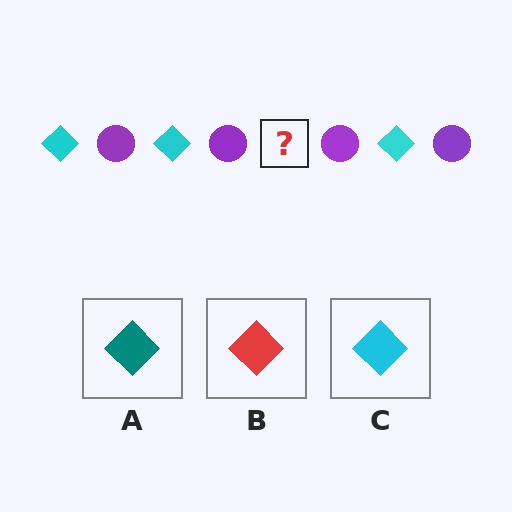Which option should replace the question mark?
Option C.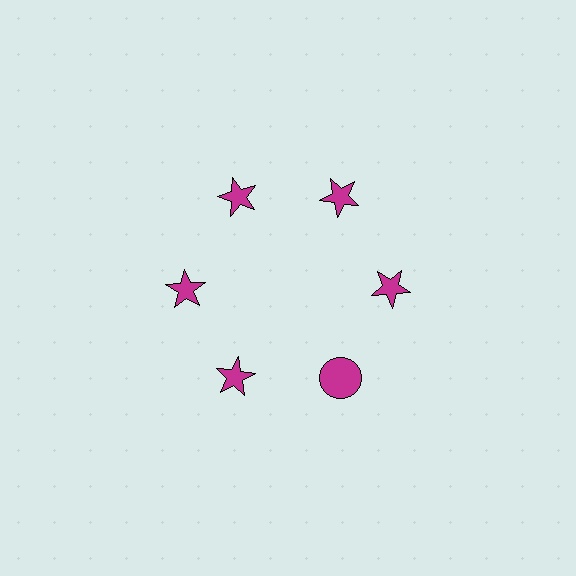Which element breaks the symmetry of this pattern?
The magenta circle at roughly the 5 o'clock position breaks the symmetry. All other shapes are magenta stars.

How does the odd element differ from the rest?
It has a different shape: circle instead of star.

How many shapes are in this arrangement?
There are 6 shapes arranged in a ring pattern.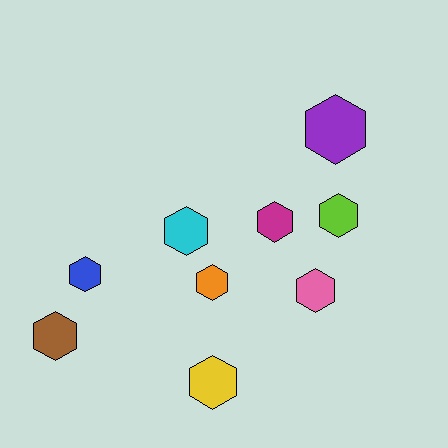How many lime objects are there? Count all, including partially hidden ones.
There is 1 lime object.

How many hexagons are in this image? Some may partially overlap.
There are 9 hexagons.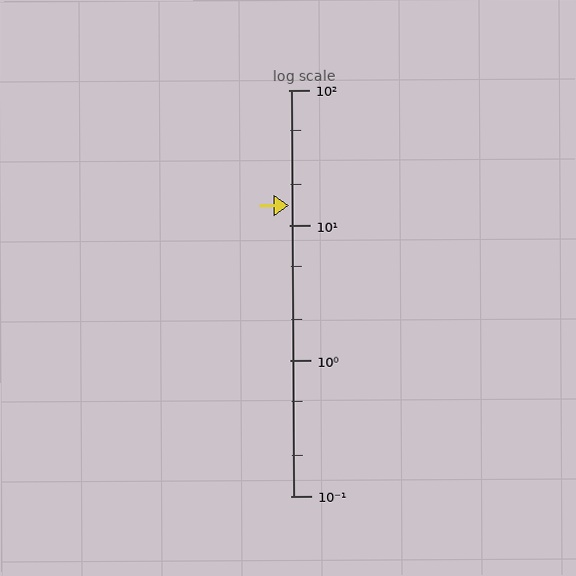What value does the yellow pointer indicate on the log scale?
The pointer indicates approximately 14.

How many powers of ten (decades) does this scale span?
The scale spans 3 decades, from 0.1 to 100.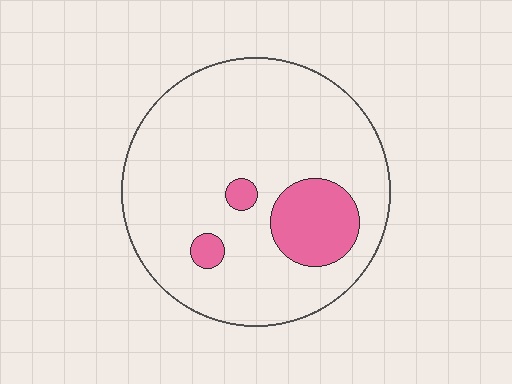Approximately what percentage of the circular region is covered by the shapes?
Approximately 15%.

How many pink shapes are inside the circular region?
3.